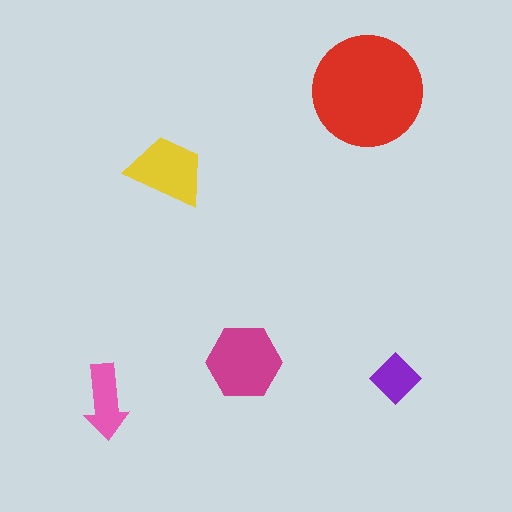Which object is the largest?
The red circle.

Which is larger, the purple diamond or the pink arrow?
The pink arrow.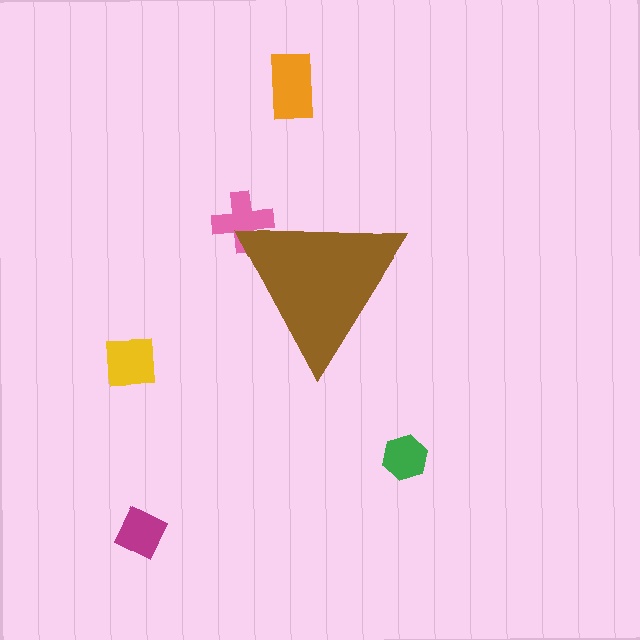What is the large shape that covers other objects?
A brown triangle.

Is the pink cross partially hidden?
Yes, the pink cross is partially hidden behind the brown triangle.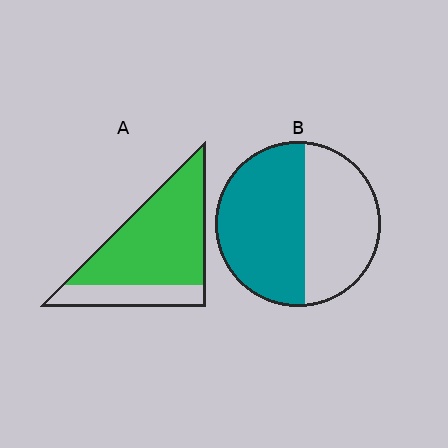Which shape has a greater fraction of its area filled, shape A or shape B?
Shape A.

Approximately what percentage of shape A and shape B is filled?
A is approximately 75% and B is approximately 55%.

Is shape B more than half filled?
Yes.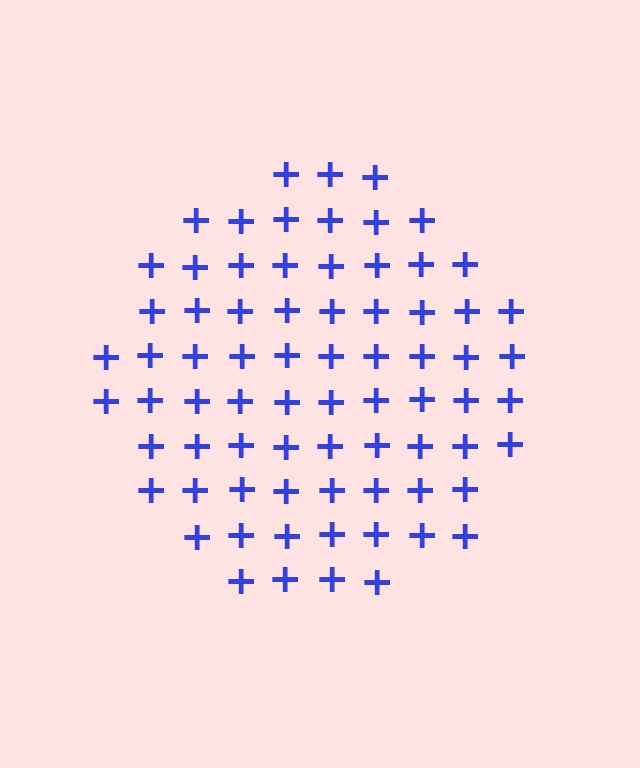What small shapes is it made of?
It is made of small plus signs.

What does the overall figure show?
The overall figure shows a circle.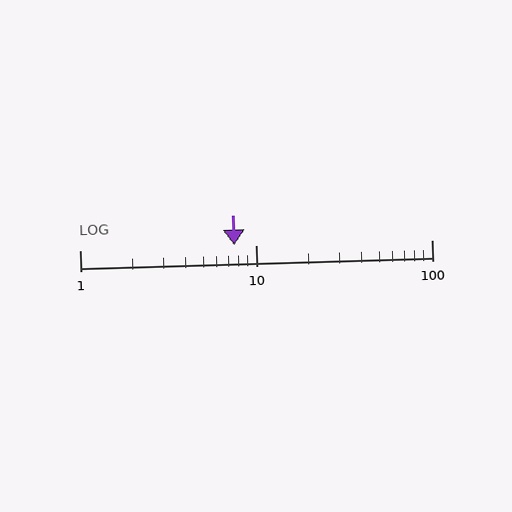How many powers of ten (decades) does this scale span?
The scale spans 2 decades, from 1 to 100.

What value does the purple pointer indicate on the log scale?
The pointer indicates approximately 7.5.